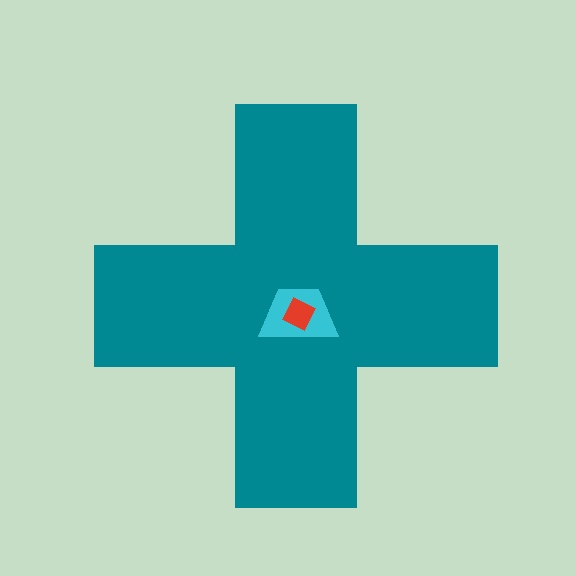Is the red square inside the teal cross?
Yes.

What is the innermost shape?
The red square.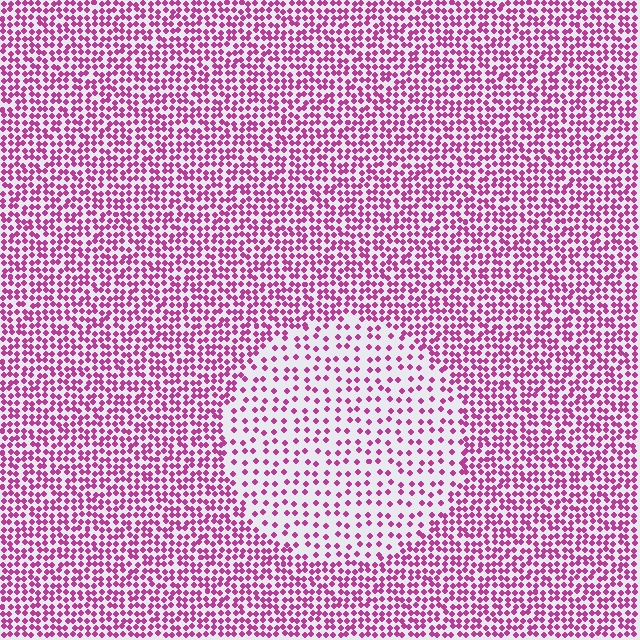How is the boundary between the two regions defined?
The boundary is defined by a change in element density (approximately 2.2x ratio). All elements are the same color, size, and shape.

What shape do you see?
I see a circle.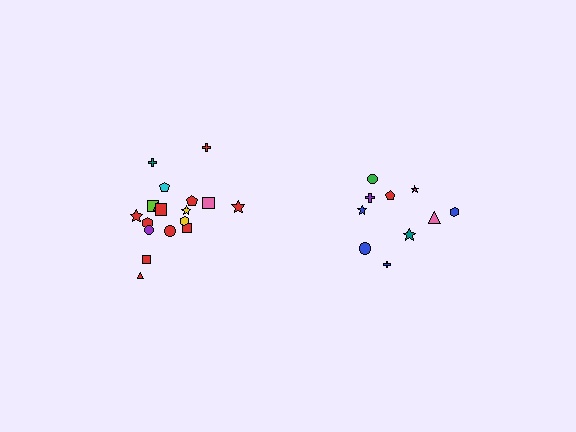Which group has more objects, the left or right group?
The left group.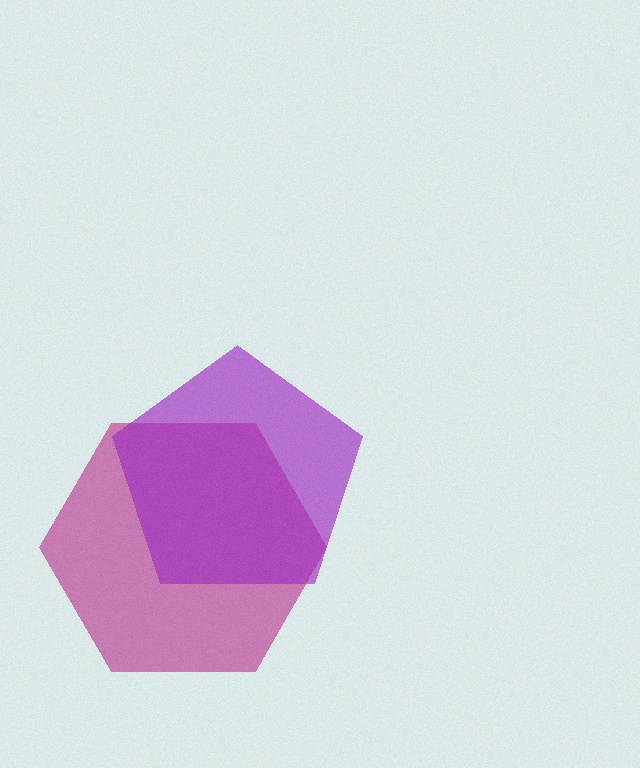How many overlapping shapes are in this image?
There are 2 overlapping shapes in the image.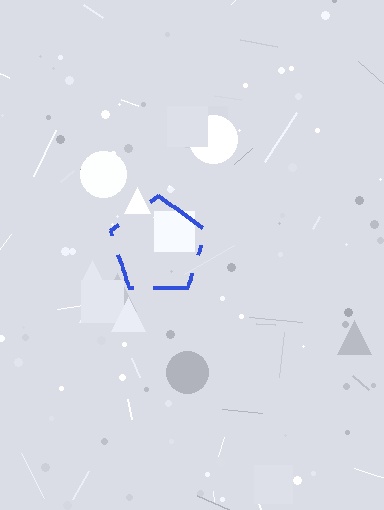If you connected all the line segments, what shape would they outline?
They would outline a pentagon.